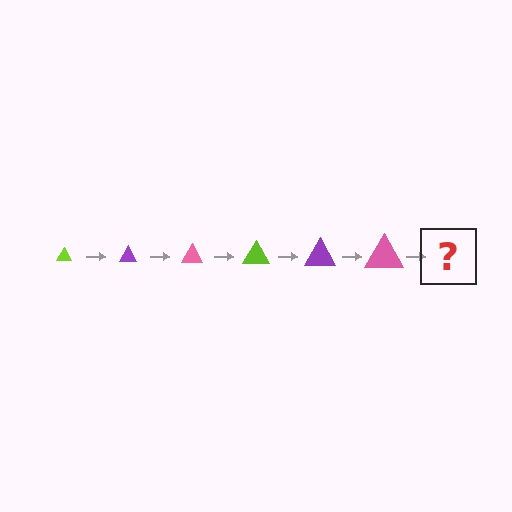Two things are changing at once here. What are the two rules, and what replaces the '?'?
The two rules are that the triangle grows larger each step and the color cycles through lime, purple, and pink. The '?' should be a lime triangle, larger than the previous one.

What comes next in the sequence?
The next element should be a lime triangle, larger than the previous one.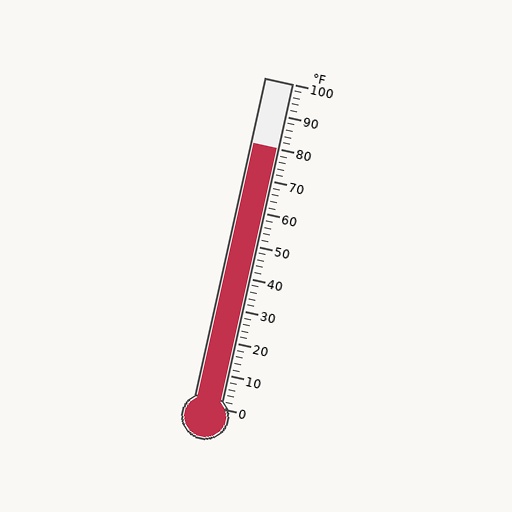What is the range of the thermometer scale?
The thermometer scale ranges from 0°F to 100°F.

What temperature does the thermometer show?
The thermometer shows approximately 80°F.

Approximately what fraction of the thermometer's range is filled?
The thermometer is filled to approximately 80% of its range.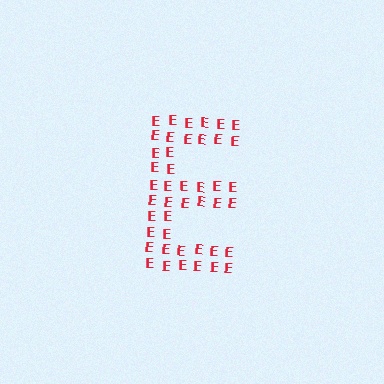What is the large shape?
The large shape is the letter E.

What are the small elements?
The small elements are letter E's.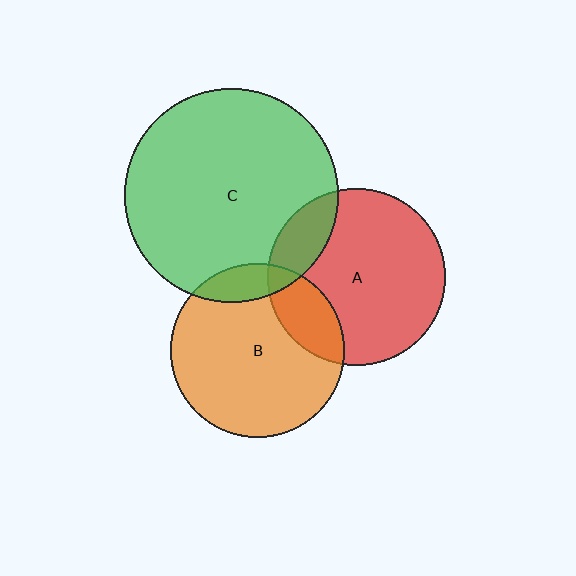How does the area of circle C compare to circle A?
Approximately 1.4 times.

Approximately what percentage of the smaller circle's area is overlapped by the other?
Approximately 20%.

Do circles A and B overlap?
Yes.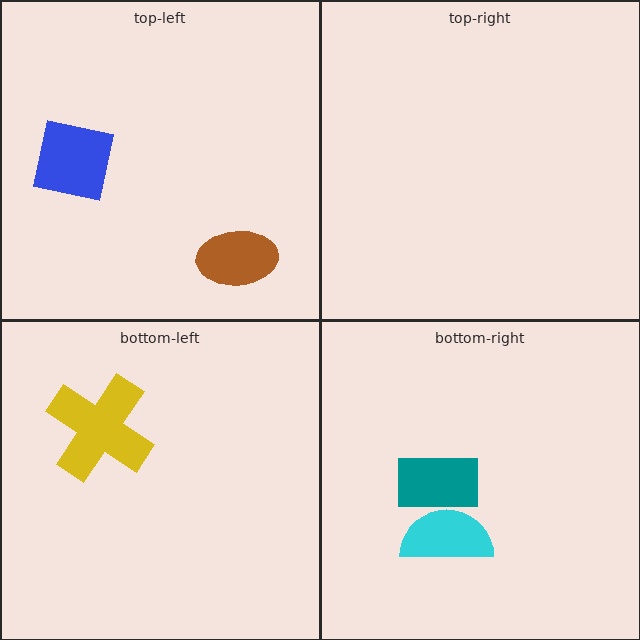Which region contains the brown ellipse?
The top-left region.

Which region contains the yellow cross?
The bottom-left region.